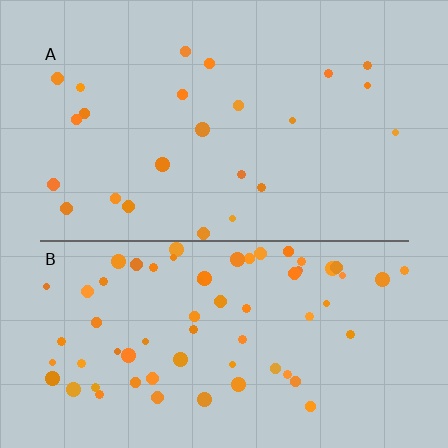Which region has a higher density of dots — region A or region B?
B (the bottom).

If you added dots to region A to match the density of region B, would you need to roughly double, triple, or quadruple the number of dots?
Approximately triple.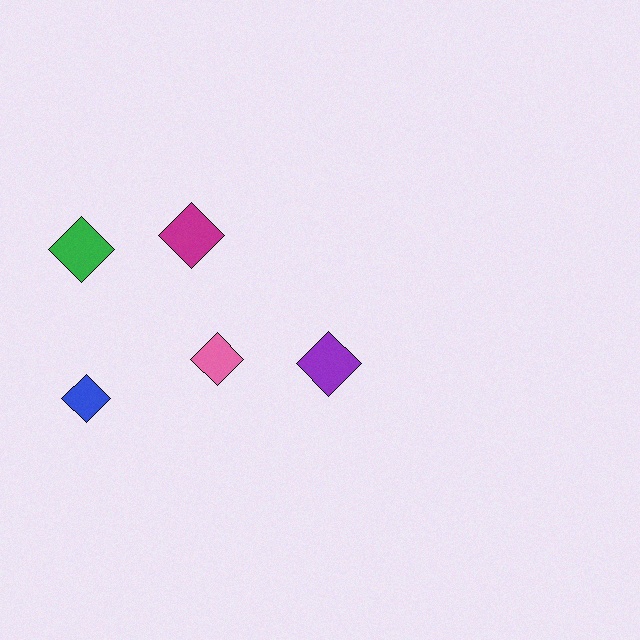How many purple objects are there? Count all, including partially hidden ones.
There is 1 purple object.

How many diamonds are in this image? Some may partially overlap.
There are 5 diamonds.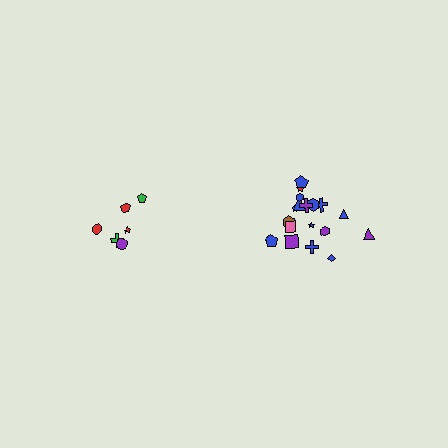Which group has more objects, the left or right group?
The right group.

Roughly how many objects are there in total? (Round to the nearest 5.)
Roughly 25 objects in total.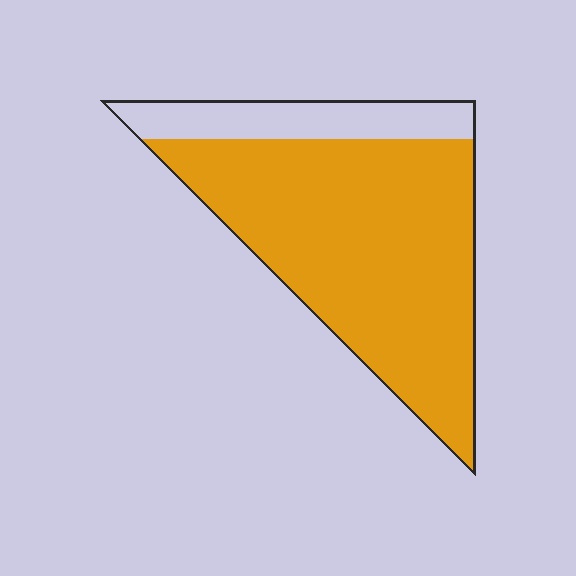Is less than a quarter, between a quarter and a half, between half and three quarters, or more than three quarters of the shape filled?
More than three quarters.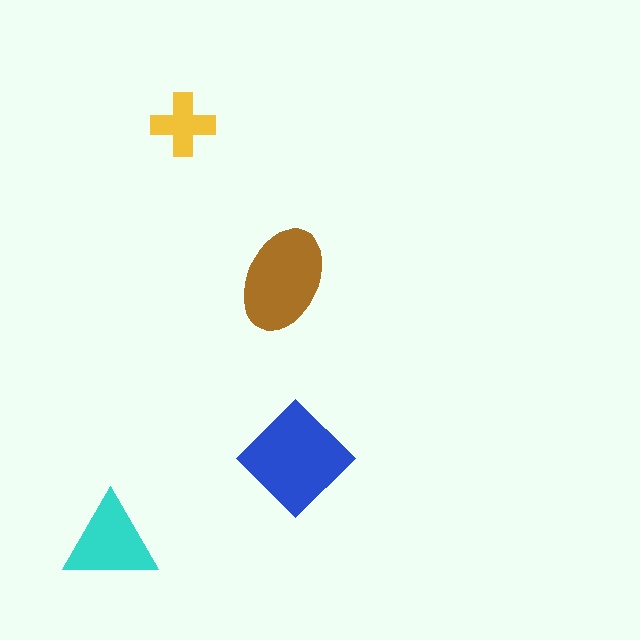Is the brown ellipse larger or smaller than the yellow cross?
Larger.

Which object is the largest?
The blue diamond.